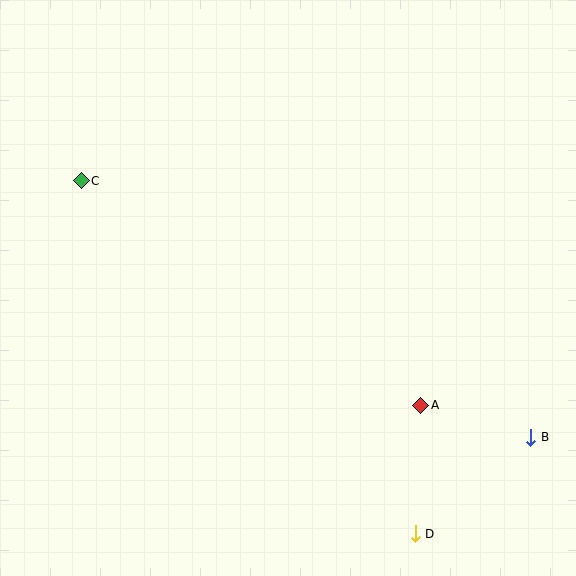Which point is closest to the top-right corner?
Point A is closest to the top-right corner.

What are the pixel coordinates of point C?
Point C is at (81, 181).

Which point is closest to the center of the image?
Point A at (421, 405) is closest to the center.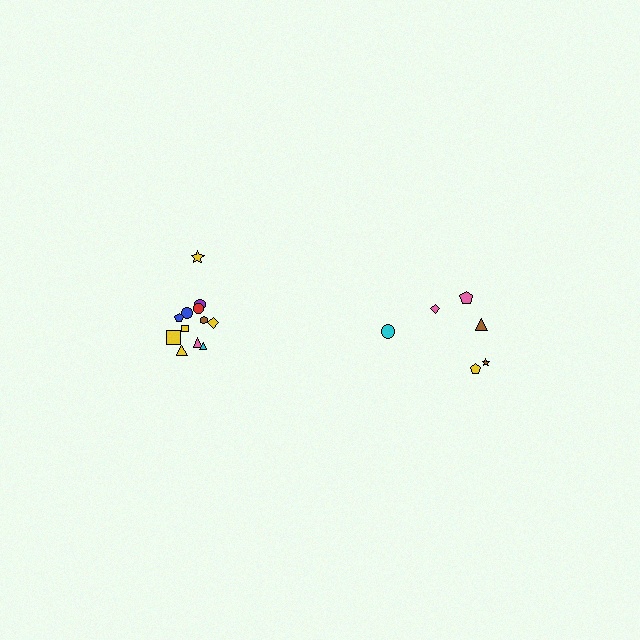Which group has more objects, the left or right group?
The left group.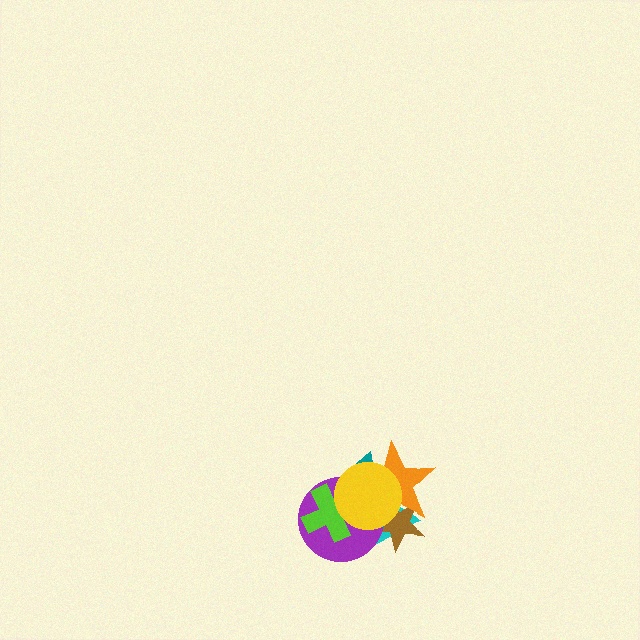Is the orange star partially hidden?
Yes, it is partially covered by another shape.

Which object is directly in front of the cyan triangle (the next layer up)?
The brown star is directly in front of the cyan triangle.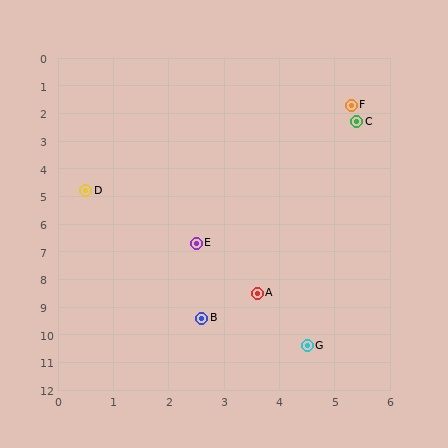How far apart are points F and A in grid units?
Points F and A are about 7.0 grid units apart.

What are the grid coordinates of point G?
Point G is at approximately (4.5, 10.4).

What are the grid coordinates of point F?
Point F is at approximately (5.3, 1.7).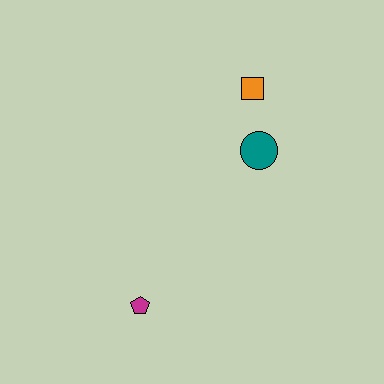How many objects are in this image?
There are 3 objects.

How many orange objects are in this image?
There is 1 orange object.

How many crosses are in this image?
There are no crosses.